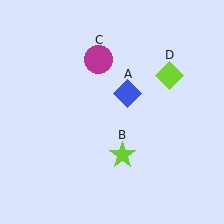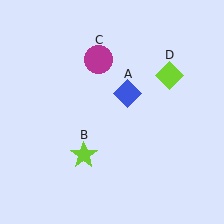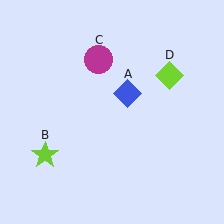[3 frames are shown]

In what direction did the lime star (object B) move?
The lime star (object B) moved left.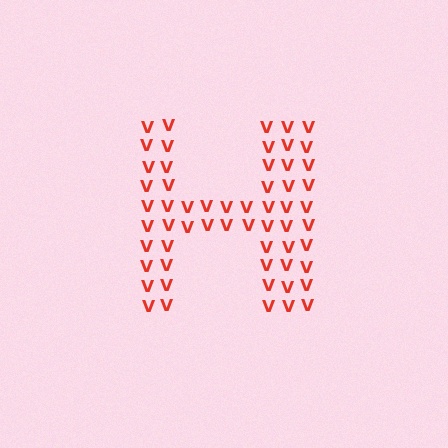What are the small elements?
The small elements are letter V's.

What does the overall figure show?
The overall figure shows the letter H.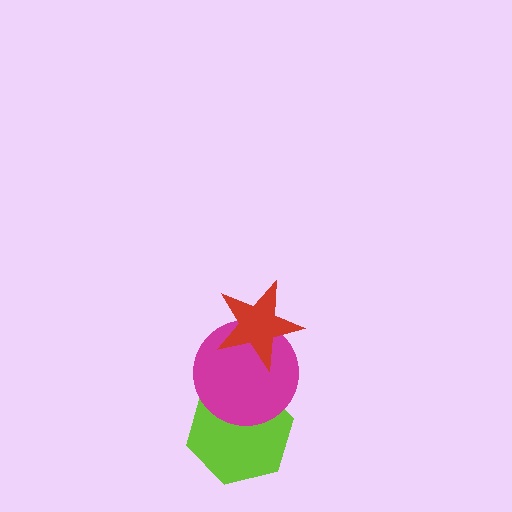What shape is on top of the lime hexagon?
The magenta circle is on top of the lime hexagon.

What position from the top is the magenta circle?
The magenta circle is 2nd from the top.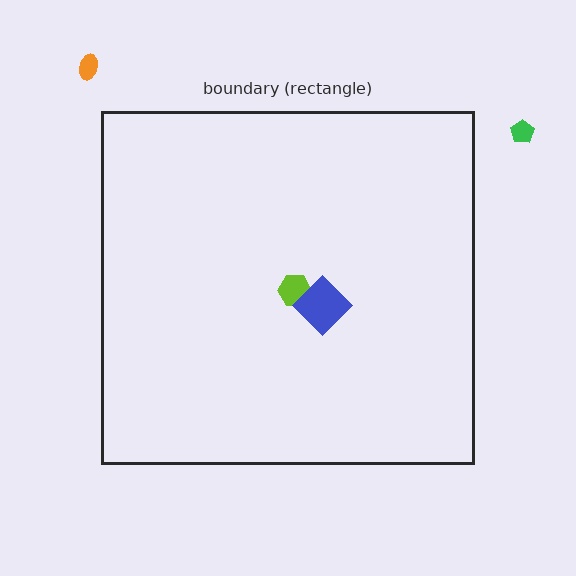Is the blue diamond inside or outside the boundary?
Inside.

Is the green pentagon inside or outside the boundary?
Outside.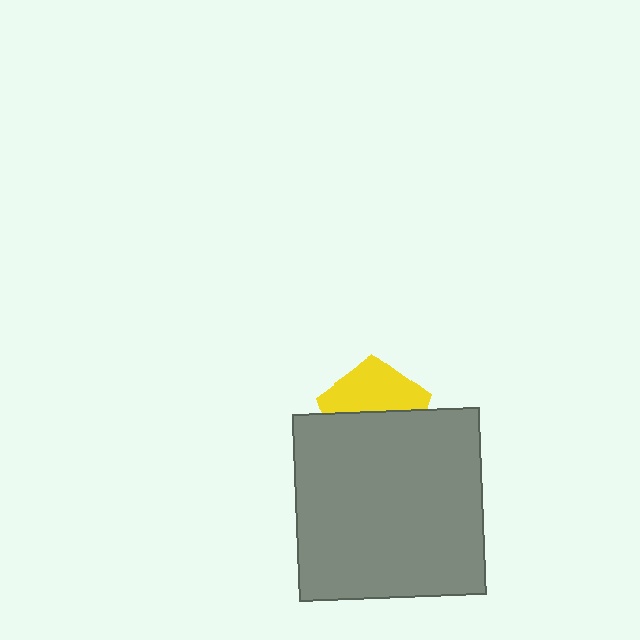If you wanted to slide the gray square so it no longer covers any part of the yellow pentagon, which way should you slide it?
Slide it down — that is the most direct way to separate the two shapes.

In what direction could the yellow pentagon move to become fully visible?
The yellow pentagon could move up. That would shift it out from behind the gray square entirely.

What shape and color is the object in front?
The object in front is a gray square.